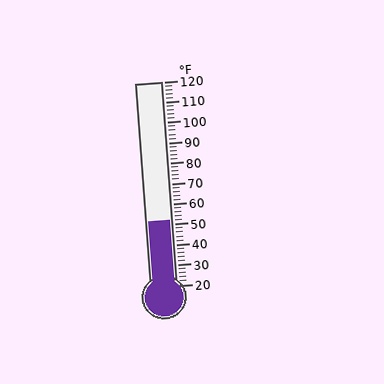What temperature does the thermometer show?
The thermometer shows approximately 52°F.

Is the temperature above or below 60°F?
The temperature is below 60°F.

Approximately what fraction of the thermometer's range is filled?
The thermometer is filled to approximately 30% of its range.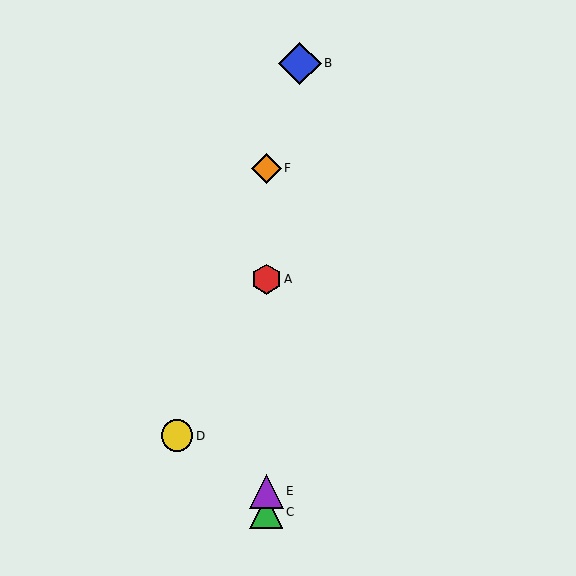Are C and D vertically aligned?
No, C is at x≈266 and D is at x≈177.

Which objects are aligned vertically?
Objects A, C, E, F are aligned vertically.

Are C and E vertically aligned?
Yes, both are at x≈266.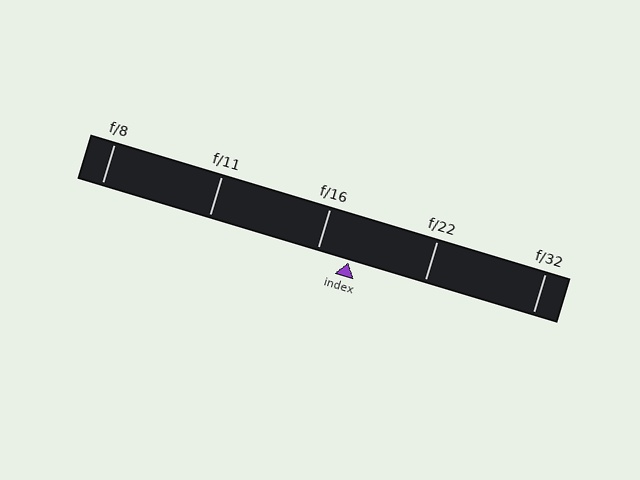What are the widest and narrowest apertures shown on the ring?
The widest aperture shown is f/8 and the narrowest is f/32.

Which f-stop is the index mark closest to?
The index mark is closest to f/16.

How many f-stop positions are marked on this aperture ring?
There are 5 f-stop positions marked.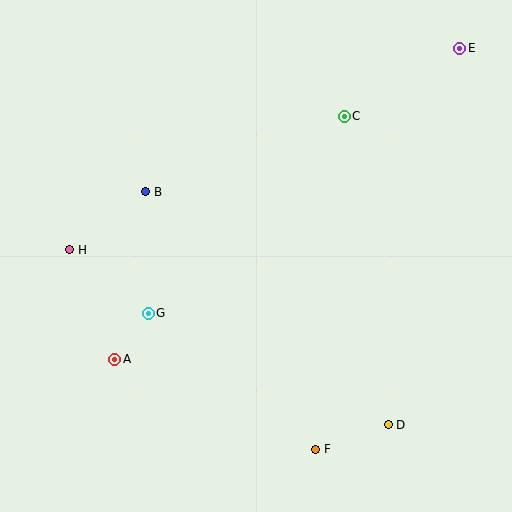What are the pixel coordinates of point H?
Point H is at (70, 250).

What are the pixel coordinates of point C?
Point C is at (344, 116).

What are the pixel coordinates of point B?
Point B is at (146, 192).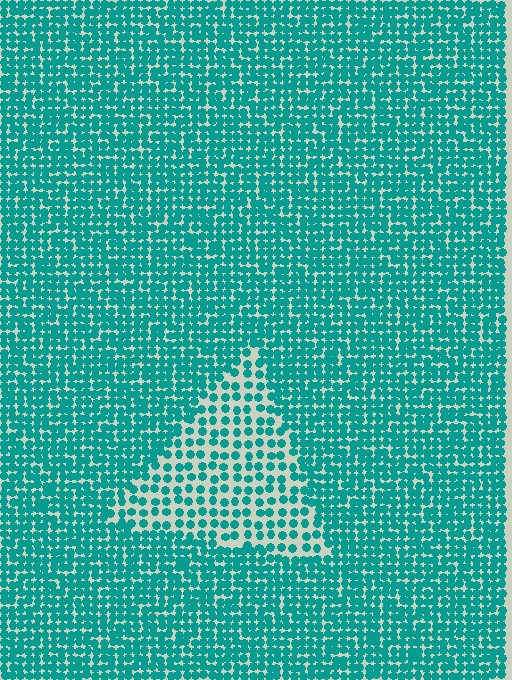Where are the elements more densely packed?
The elements are more densely packed outside the triangle boundary.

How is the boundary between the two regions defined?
The boundary is defined by a change in element density (approximately 1.9x ratio). All elements are the same color, size, and shape.